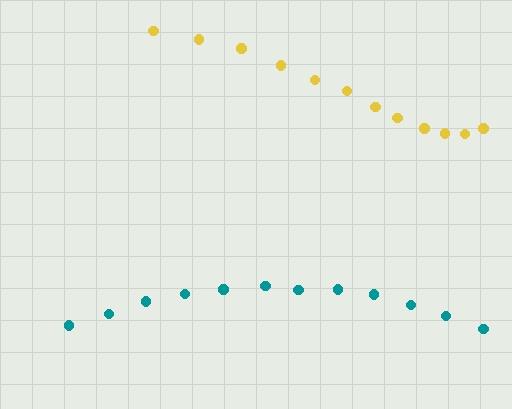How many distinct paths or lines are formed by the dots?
There are 2 distinct paths.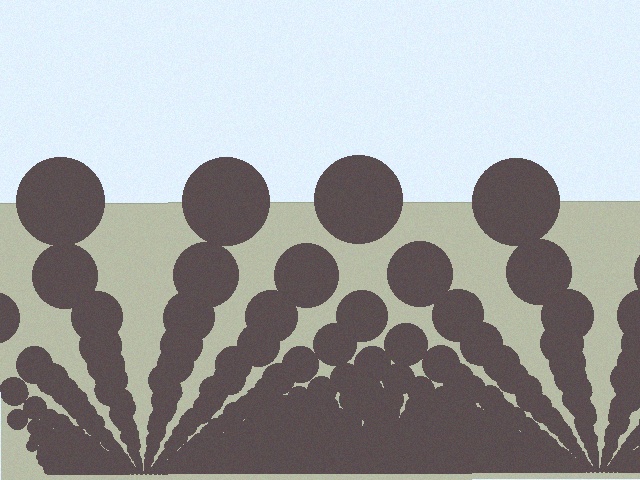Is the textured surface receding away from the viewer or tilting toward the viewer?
The surface appears to tilt toward the viewer. Texture elements get larger and sparser toward the top.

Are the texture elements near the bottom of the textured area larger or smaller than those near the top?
Smaller. The gradient is inverted — elements near the bottom are smaller and denser.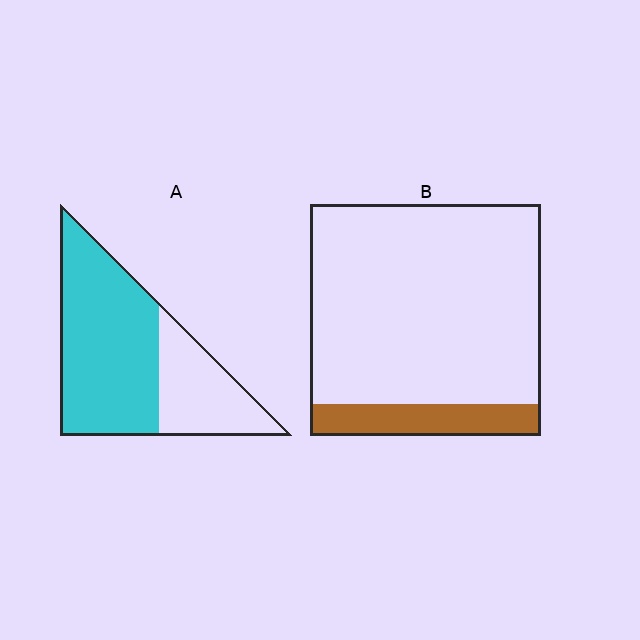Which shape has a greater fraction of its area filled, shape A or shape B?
Shape A.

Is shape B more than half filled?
No.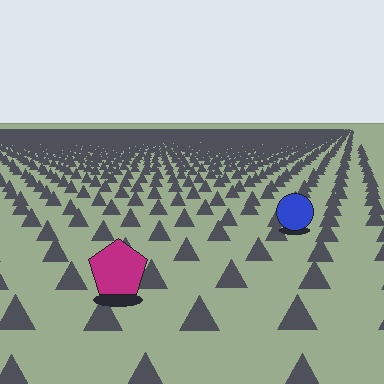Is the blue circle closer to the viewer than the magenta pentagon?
No. The magenta pentagon is closer — you can tell from the texture gradient: the ground texture is coarser near it.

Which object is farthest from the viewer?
The blue circle is farthest from the viewer. It appears smaller and the ground texture around it is denser.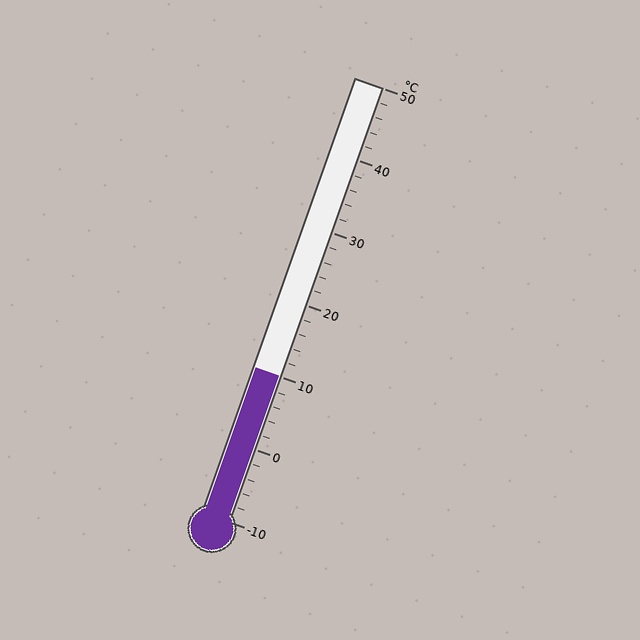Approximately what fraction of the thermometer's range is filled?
The thermometer is filled to approximately 35% of its range.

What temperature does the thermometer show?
The thermometer shows approximately 10°C.